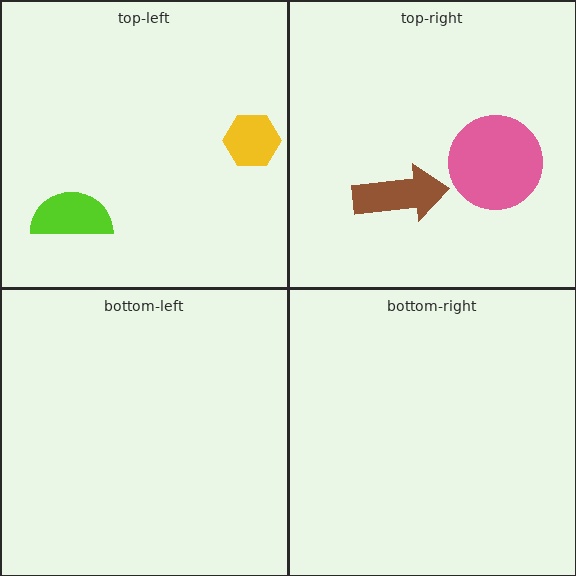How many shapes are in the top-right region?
2.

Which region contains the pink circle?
The top-right region.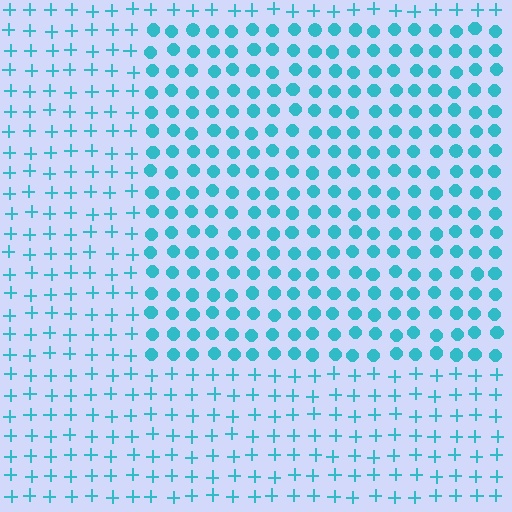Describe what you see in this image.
The image is filled with small cyan elements arranged in a uniform grid. A rectangle-shaped region contains circles, while the surrounding area contains plus signs. The boundary is defined purely by the change in element shape.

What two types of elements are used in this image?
The image uses circles inside the rectangle region and plus signs outside it.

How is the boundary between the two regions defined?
The boundary is defined by a change in element shape: circles inside vs. plus signs outside. All elements share the same color and spacing.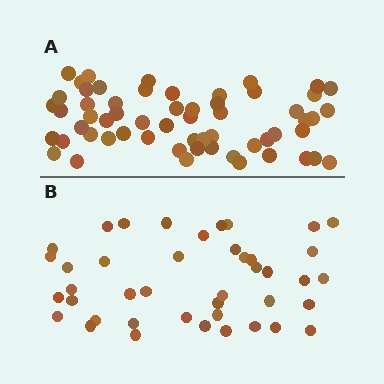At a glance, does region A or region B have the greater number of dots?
Region A (the top region) has more dots.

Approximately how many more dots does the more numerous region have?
Region A has approximately 15 more dots than region B.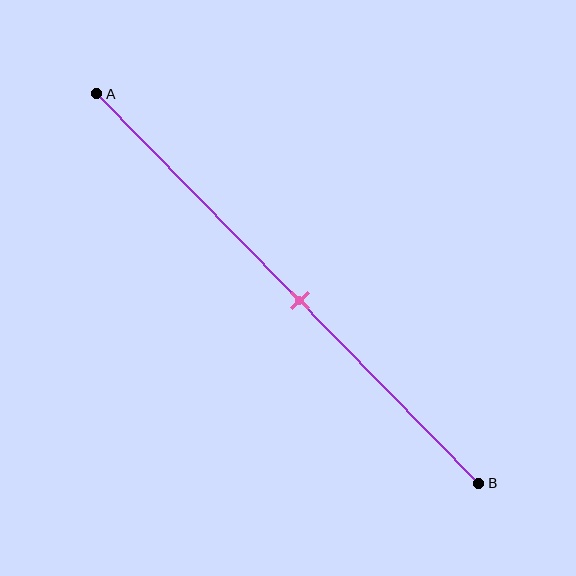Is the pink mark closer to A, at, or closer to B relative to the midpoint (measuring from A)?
The pink mark is closer to point B than the midpoint of segment AB.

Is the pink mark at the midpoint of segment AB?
No, the mark is at about 55% from A, not at the 50% midpoint.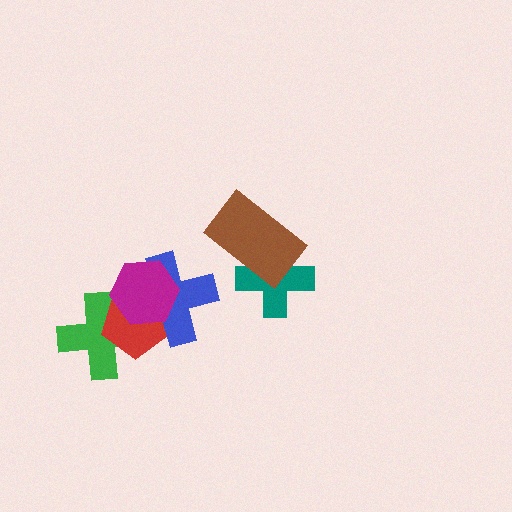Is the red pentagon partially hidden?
Yes, it is partially covered by another shape.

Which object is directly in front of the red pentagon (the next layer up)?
The blue cross is directly in front of the red pentagon.